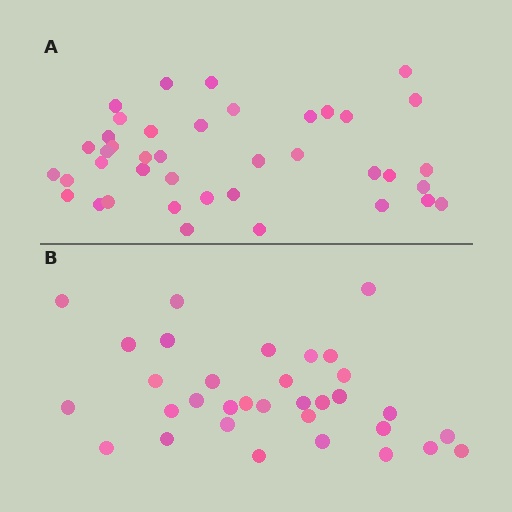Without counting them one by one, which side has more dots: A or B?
Region A (the top region) has more dots.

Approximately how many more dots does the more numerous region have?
Region A has roughly 8 or so more dots than region B.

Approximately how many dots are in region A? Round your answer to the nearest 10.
About 40 dots.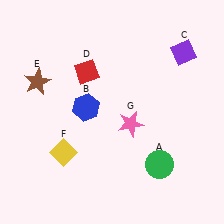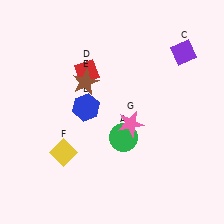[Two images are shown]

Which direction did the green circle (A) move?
The green circle (A) moved left.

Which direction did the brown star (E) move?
The brown star (E) moved right.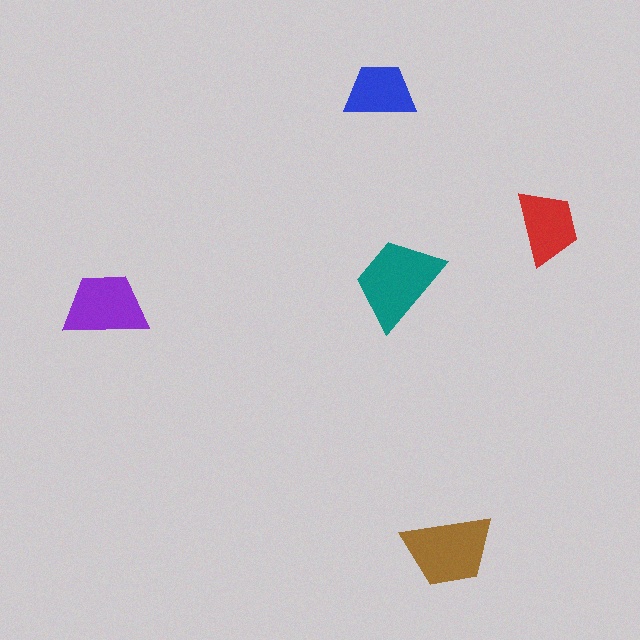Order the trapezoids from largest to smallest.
the teal one, the brown one, the purple one, the red one, the blue one.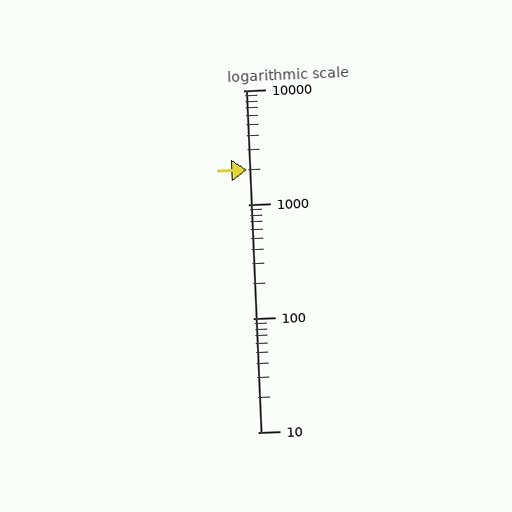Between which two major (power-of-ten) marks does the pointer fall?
The pointer is between 1000 and 10000.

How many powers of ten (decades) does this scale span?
The scale spans 3 decades, from 10 to 10000.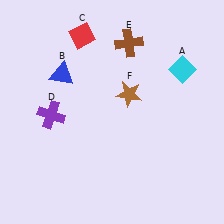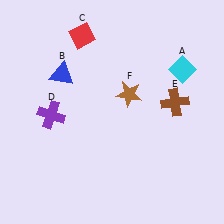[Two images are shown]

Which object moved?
The brown cross (E) moved down.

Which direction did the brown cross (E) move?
The brown cross (E) moved down.